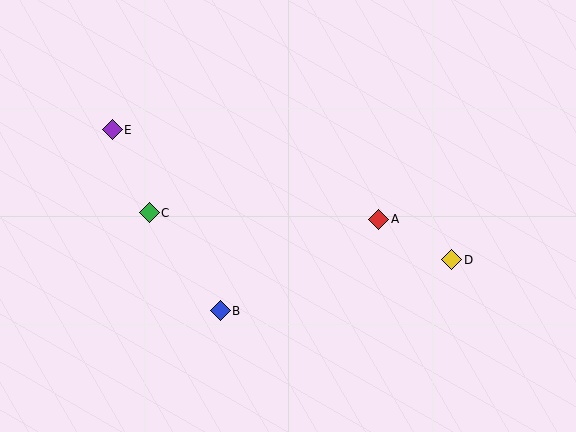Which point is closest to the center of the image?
Point A at (379, 219) is closest to the center.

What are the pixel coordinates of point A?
Point A is at (379, 219).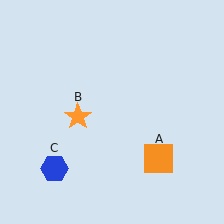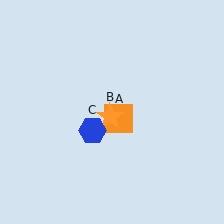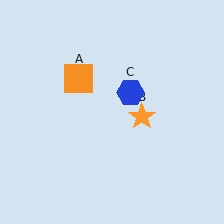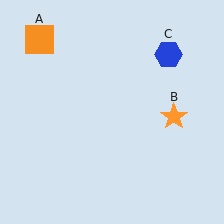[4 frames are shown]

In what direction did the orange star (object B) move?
The orange star (object B) moved right.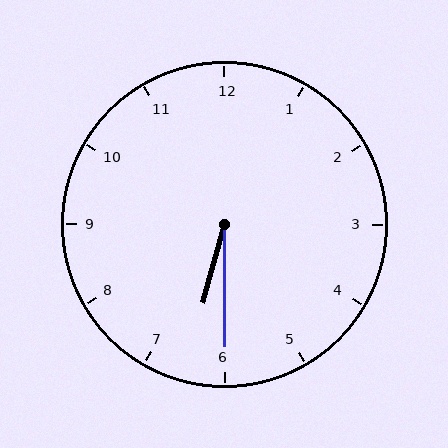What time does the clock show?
6:30.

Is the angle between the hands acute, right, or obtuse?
It is acute.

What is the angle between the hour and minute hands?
Approximately 15 degrees.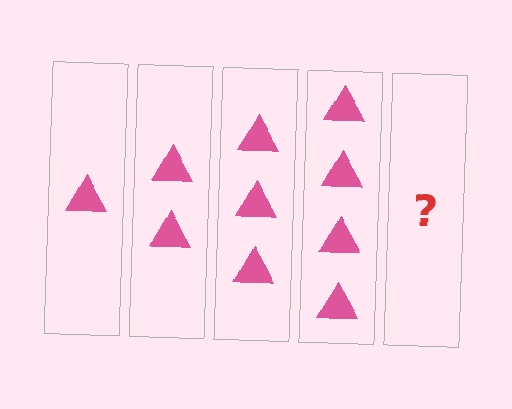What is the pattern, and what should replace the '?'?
The pattern is that each step adds one more triangle. The '?' should be 5 triangles.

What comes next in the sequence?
The next element should be 5 triangles.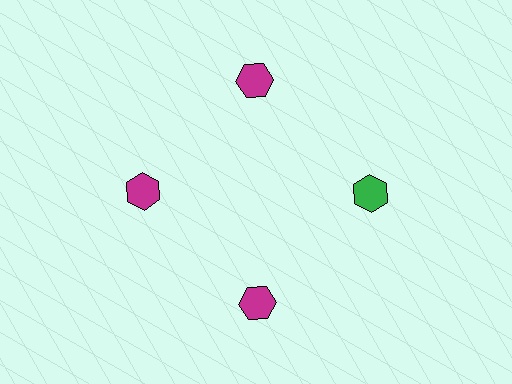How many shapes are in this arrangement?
There are 4 shapes arranged in a ring pattern.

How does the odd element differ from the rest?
It has a different color: green instead of magenta.